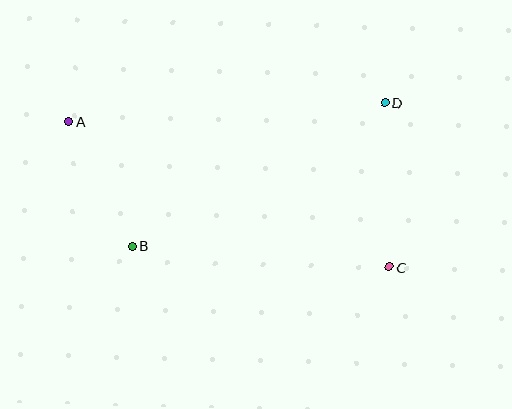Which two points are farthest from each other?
Points A and C are farthest from each other.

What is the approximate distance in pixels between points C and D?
The distance between C and D is approximately 164 pixels.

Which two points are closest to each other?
Points A and B are closest to each other.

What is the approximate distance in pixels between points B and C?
The distance between B and C is approximately 258 pixels.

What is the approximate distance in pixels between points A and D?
The distance between A and D is approximately 316 pixels.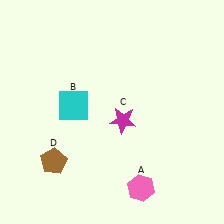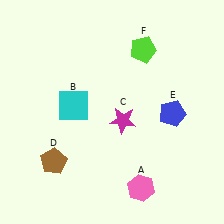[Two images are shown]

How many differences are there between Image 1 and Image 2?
There are 2 differences between the two images.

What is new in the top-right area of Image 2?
A lime pentagon (F) was added in the top-right area of Image 2.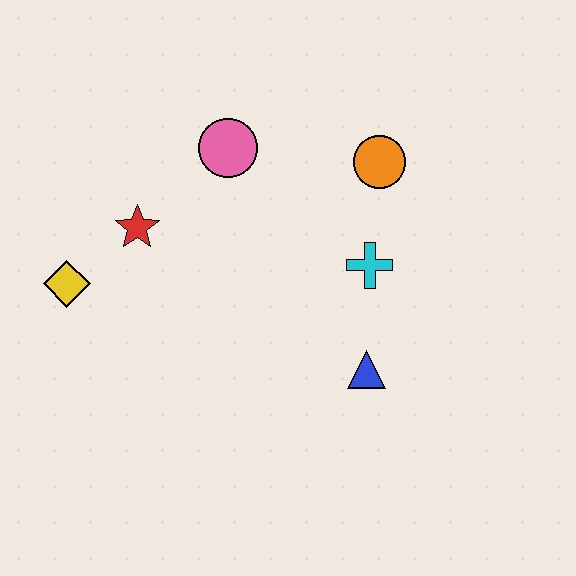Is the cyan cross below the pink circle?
Yes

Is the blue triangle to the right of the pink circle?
Yes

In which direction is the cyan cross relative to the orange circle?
The cyan cross is below the orange circle.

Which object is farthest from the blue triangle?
The yellow diamond is farthest from the blue triangle.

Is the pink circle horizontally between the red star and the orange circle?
Yes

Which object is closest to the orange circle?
The cyan cross is closest to the orange circle.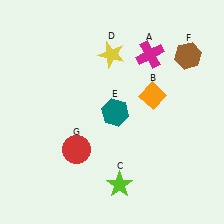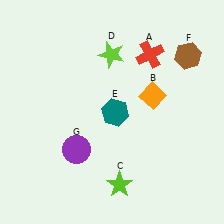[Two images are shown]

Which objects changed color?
A changed from magenta to red. D changed from yellow to lime. G changed from red to purple.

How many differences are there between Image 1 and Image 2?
There are 3 differences between the two images.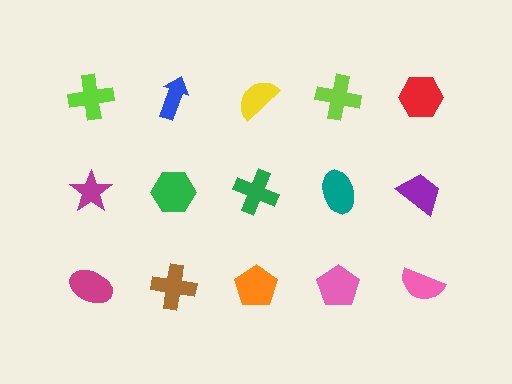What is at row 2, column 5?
A purple trapezoid.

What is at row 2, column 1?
A magenta star.